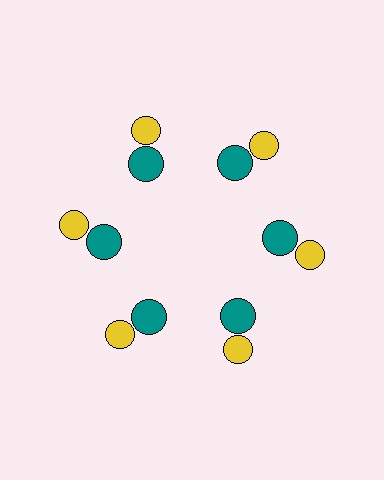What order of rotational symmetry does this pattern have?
This pattern has 6-fold rotational symmetry.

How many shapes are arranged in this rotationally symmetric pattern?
There are 12 shapes, arranged in 6 groups of 2.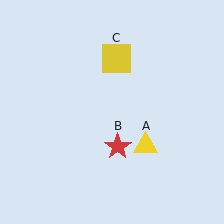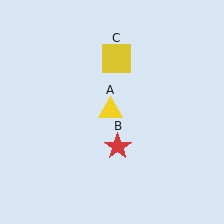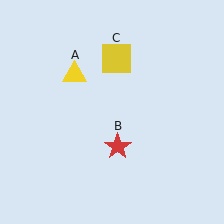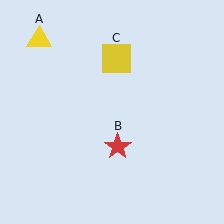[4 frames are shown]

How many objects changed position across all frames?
1 object changed position: yellow triangle (object A).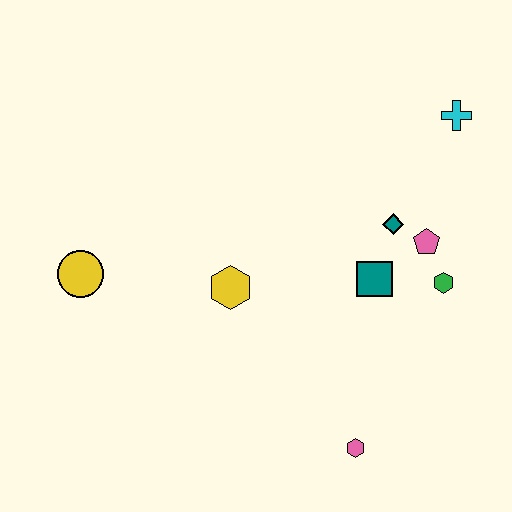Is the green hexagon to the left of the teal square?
No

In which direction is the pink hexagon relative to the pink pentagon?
The pink hexagon is below the pink pentagon.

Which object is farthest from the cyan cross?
The yellow circle is farthest from the cyan cross.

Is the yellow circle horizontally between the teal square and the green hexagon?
No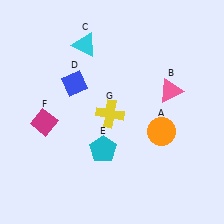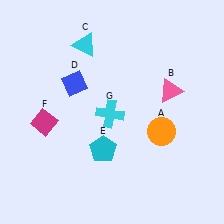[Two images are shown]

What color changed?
The cross (G) changed from yellow in Image 1 to cyan in Image 2.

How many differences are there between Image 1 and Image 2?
There is 1 difference between the two images.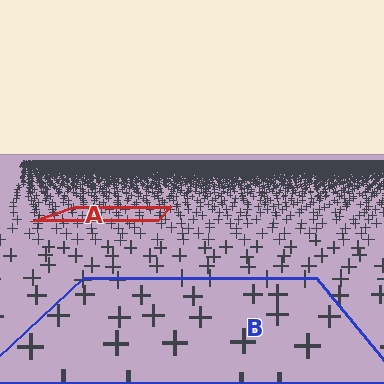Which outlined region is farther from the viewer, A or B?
Region A is farther from the viewer — the texture elements inside it appear smaller and more densely packed.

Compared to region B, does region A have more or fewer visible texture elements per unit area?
Region A has more texture elements per unit area — they are packed more densely because it is farther away.